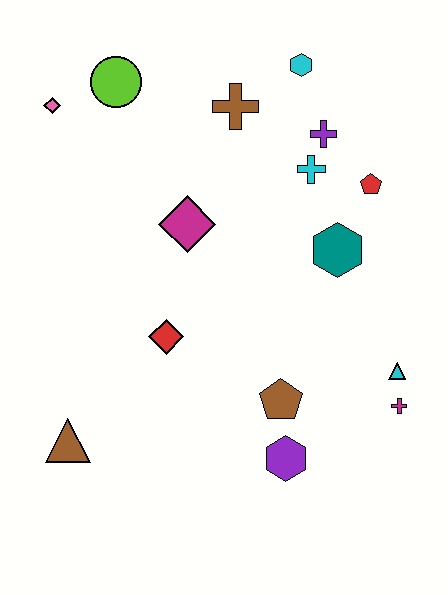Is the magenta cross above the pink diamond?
No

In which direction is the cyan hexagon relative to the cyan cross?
The cyan hexagon is above the cyan cross.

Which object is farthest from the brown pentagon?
The pink diamond is farthest from the brown pentagon.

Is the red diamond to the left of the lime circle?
No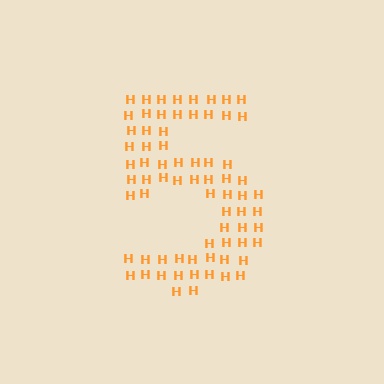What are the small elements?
The small elements are letter H's.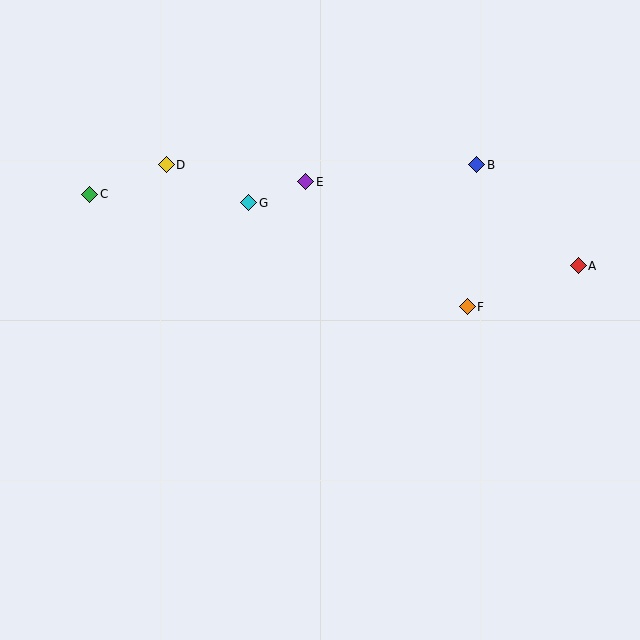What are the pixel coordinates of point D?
Point D is at (166, 165).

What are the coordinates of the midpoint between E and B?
The midpoint between E and B is at (391, 173).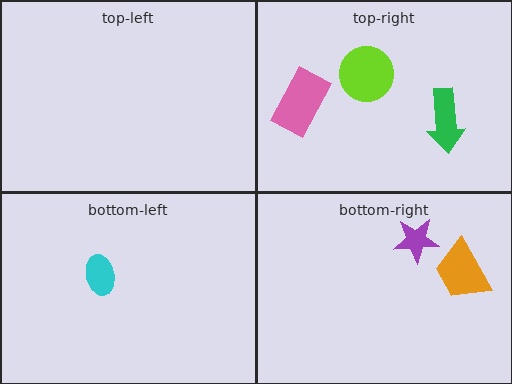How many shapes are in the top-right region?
3.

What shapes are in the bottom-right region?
The orange trapezoid, the purple star.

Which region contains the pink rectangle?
The top-right region.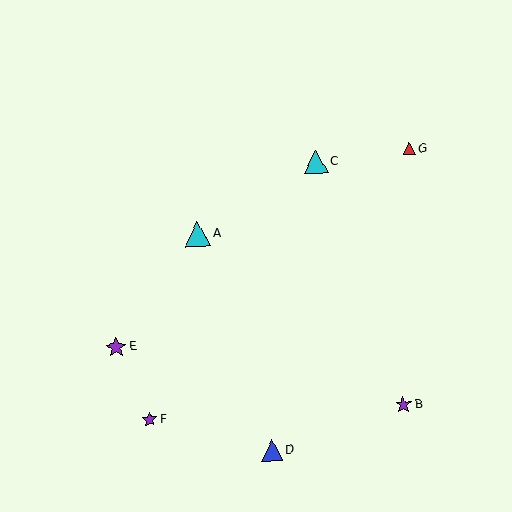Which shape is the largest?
The cyan triangle (labeled A) is the largest.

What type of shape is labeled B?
Shape B is a purple star.